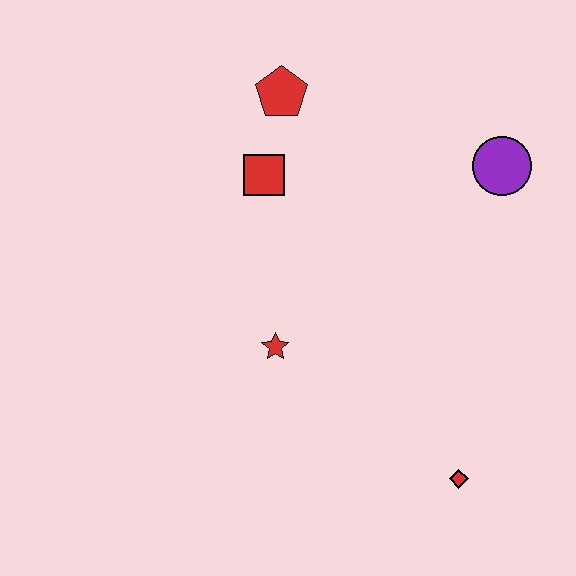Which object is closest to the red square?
The red pentagon is closest to the red square.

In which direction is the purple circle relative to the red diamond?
The purple circle is above the red diamond.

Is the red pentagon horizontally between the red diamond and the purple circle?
No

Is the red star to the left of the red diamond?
Yes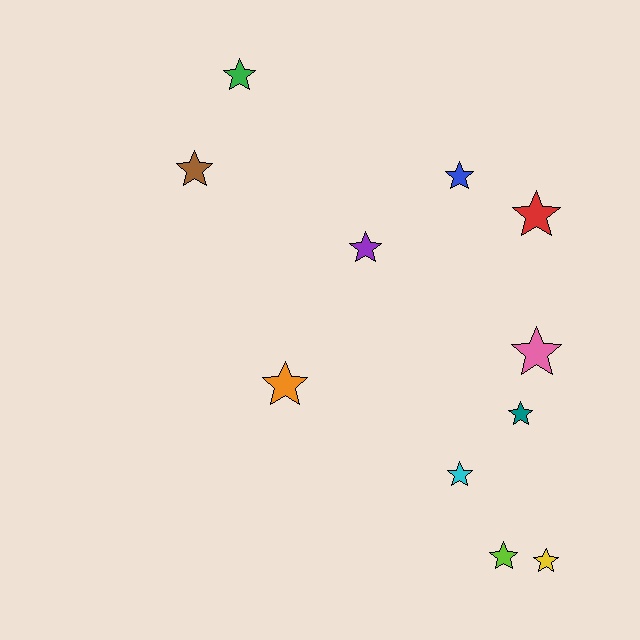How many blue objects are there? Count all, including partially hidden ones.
There is 1 blue object.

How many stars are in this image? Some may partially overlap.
There are 11 stars.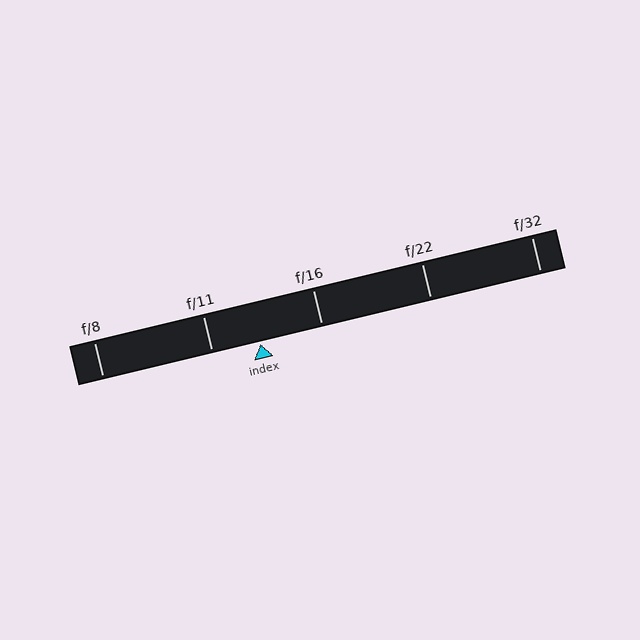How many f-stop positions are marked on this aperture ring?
There are 5 f-stop positions marked.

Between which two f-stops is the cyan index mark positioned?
The index mark is between f/11 and f/16.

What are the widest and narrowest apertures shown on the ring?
The widest aperture shown is f/8 and the narrowest is f/32.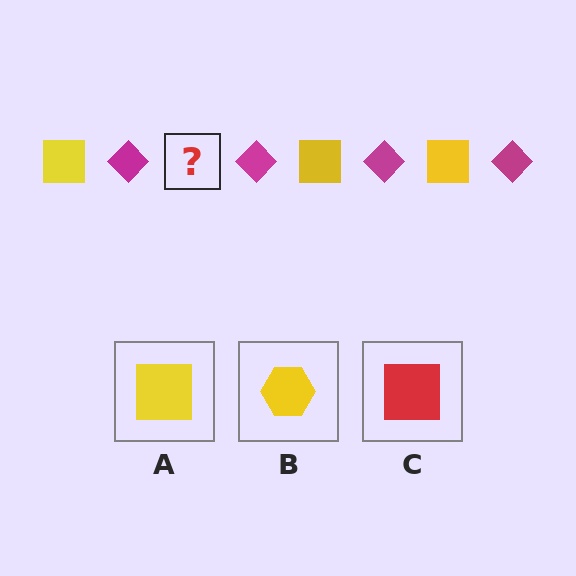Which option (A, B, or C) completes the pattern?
A.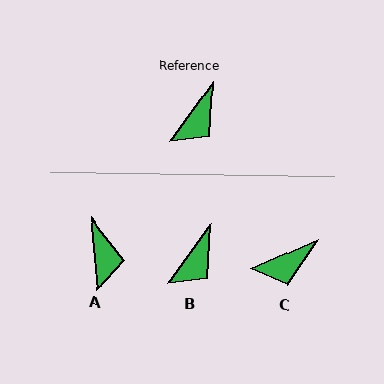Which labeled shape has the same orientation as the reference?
B.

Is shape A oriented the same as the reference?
No, it is off by about 41 degrees.